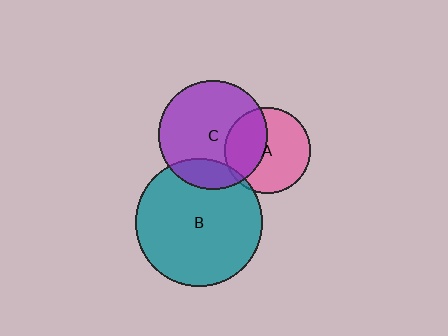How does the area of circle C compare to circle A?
Approximately 1.6 times.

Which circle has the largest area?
Circle B (teal).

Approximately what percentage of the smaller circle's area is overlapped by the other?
Approximately 15%.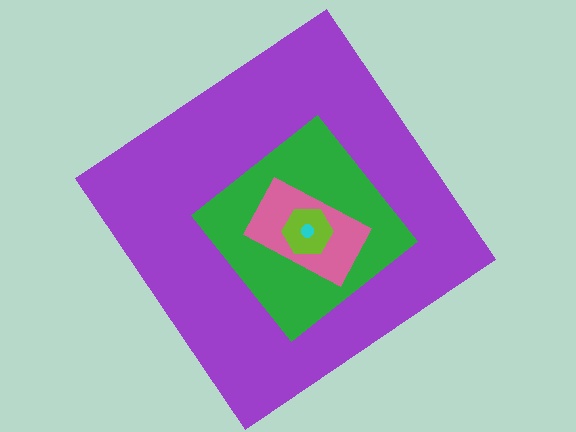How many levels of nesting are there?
5.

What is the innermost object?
The cyan circle.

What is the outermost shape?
The purple diamond.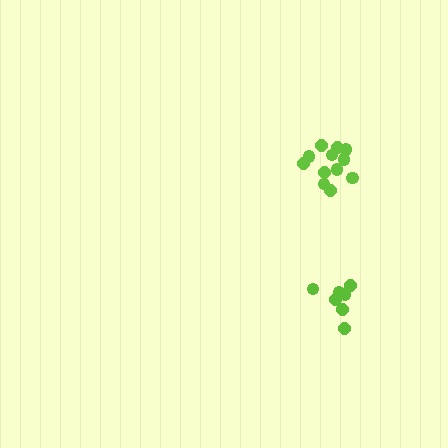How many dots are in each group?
Group 1: 7 dots, Group 2: 12 dots (19 total).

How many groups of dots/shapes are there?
There are 2 groups.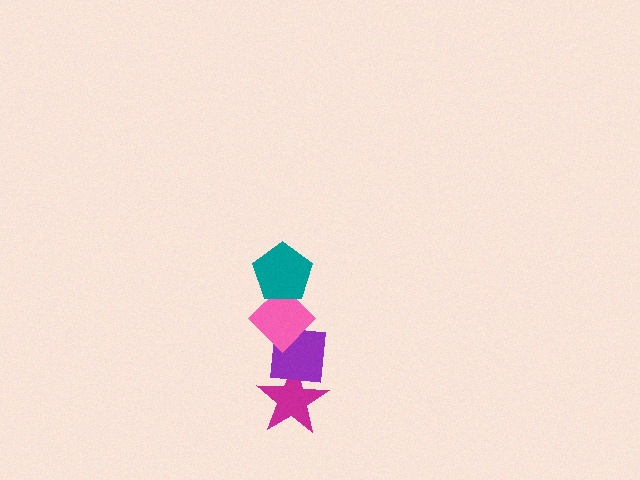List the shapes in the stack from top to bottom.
From top to bottom: the teal pentagon, the pink diamond, the purple square, the magenta star.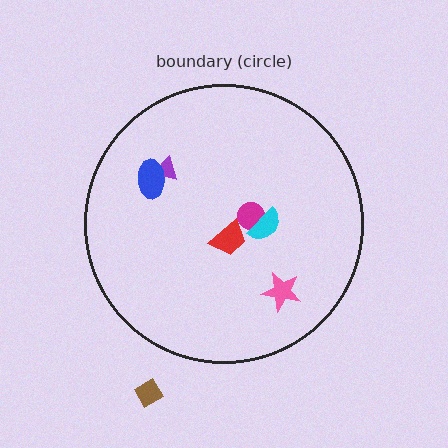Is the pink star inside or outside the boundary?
Inside.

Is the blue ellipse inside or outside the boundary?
Inside.